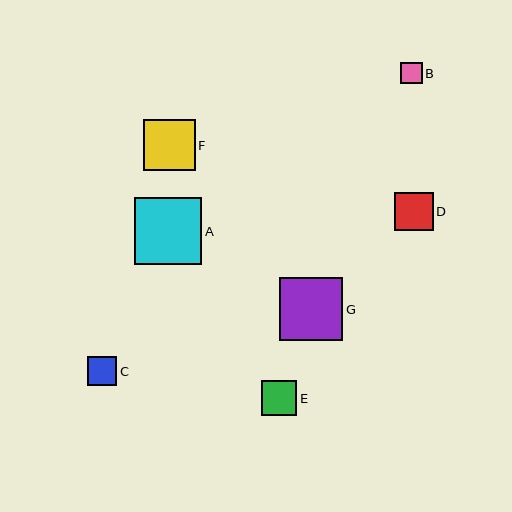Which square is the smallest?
Square B is the smallest with a size of approximately 22 pixels.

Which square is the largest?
Square A is the largest with a size of approximately 68 pixels.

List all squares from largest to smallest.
From largest to smallest: A, G, F, D, E, C, B.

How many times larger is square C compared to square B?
Square C is approximately 1.3 times the size of square B.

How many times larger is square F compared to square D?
Square F is approximately 1.3 times the size of square D.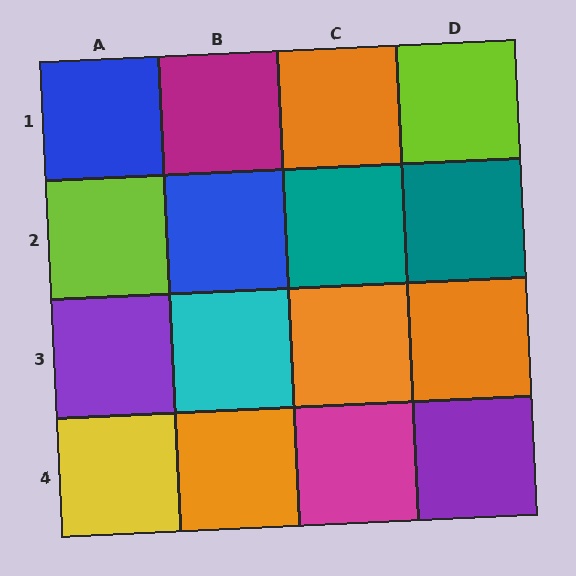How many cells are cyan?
1 cell is cyan.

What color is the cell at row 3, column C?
Orange.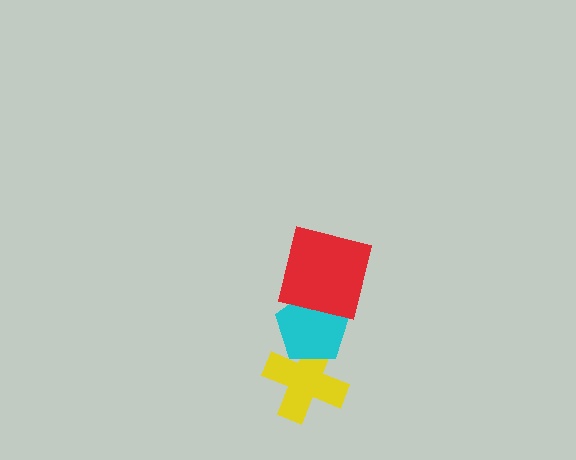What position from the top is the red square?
The red square is 1st from the top.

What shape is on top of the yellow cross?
The cyan pentagon is on top of the yellow cross.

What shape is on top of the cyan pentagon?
The red square is on top of the cyan pentagon.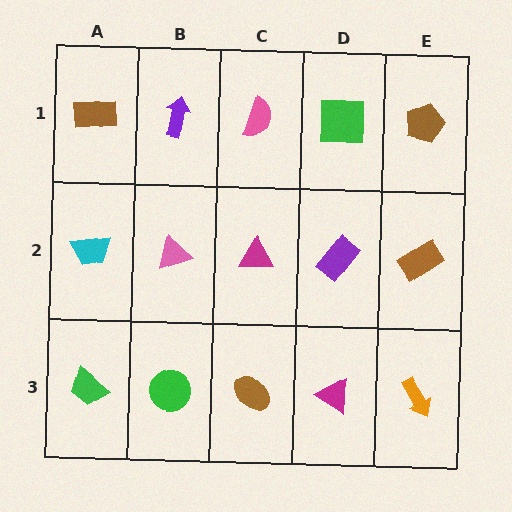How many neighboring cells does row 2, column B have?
4.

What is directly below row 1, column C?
A magenta triangle.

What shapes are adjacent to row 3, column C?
A magenta triangle (row 2, column C), a green circle (row 3, column B), a magenta triangle (row 3, column D).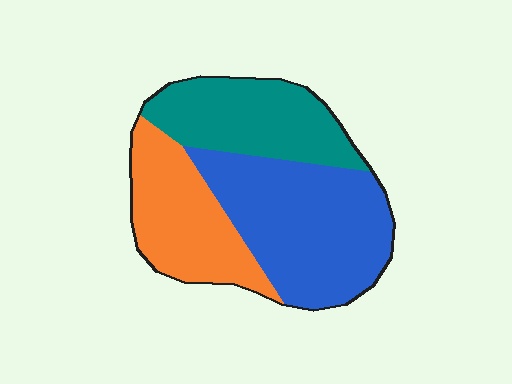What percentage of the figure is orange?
Orange takes up about one quarter (1/4) of the figure.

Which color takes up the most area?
Blue, at roughly 45%.